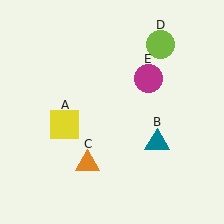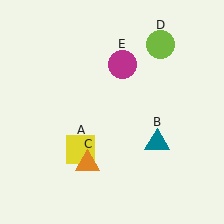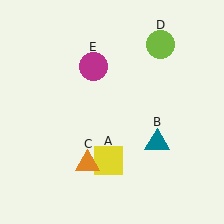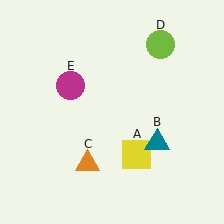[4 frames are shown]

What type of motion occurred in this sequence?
The yellow square (object A), magenta circle (object E) rotated counterclockwise around the center of the scene.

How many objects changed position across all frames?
2 objects changed position: yellow square (object A), magenta circle (object E).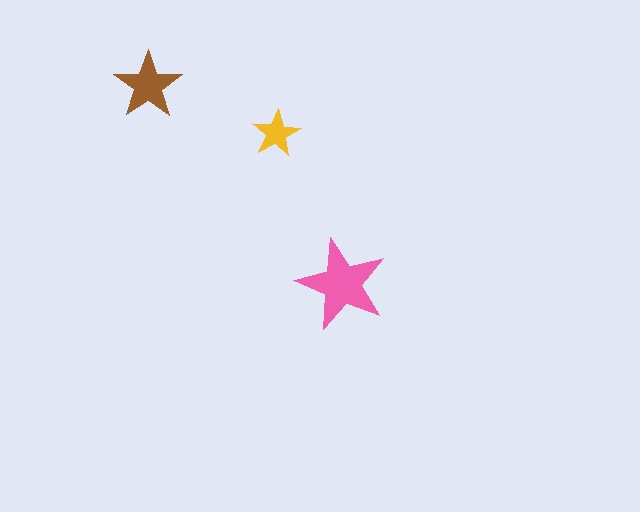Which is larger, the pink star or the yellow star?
The pink one.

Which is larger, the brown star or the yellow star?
The brown one.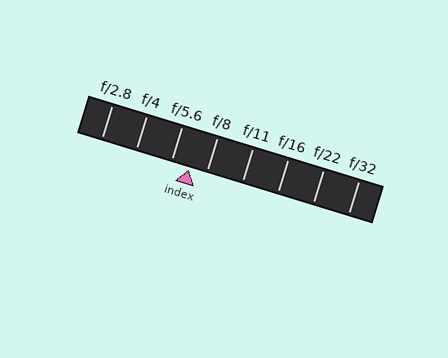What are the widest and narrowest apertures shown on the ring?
The widest aperture shown is f/2.8 and the narrowest is f/32.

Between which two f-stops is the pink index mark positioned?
The index mark is between f/5.6 and f/8.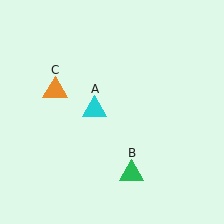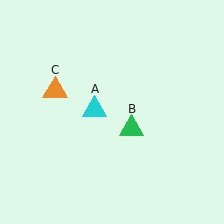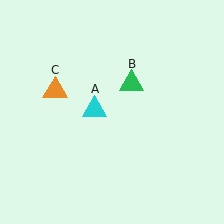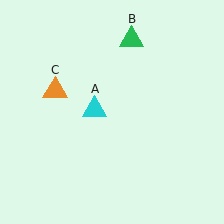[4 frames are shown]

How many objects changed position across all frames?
1 object changed position: green triangle (object B).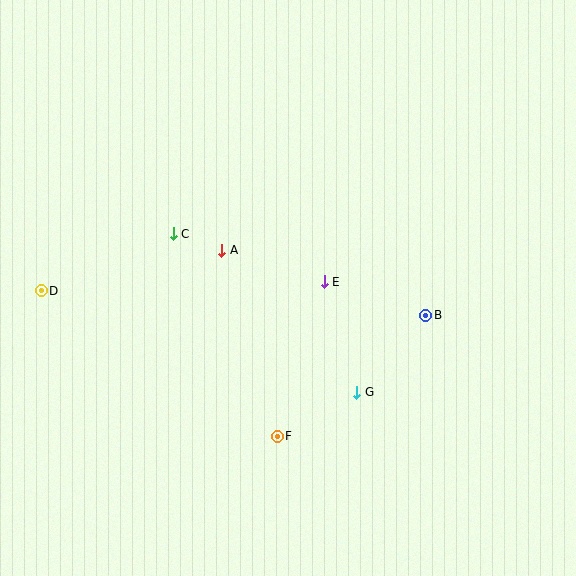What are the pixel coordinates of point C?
Point C is at (173, 234).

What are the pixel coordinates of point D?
Point D is at (41, 291).